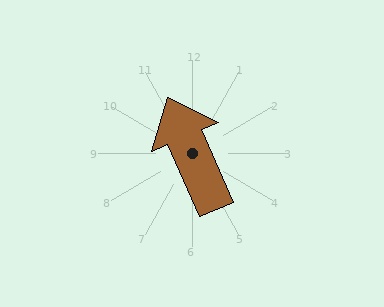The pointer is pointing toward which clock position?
Roughly 11 o'clock.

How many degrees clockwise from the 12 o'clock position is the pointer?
Approximately 336 degrees.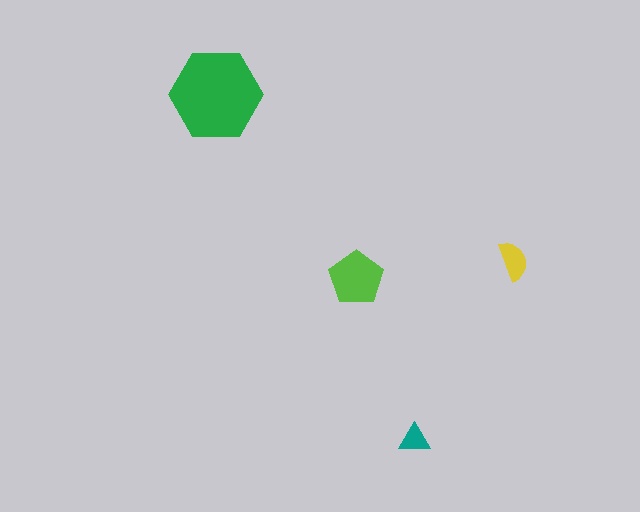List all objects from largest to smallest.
The green hexagon, the lime pentagon, the yellow semicircle, the teal triangle.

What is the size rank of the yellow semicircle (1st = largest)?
3rd.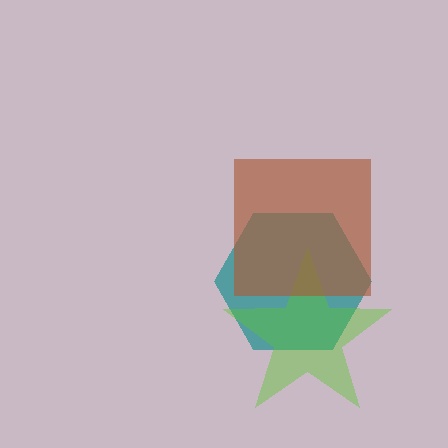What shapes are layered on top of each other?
The layered shapes are: a teal hexagon, a lime star, a brown square.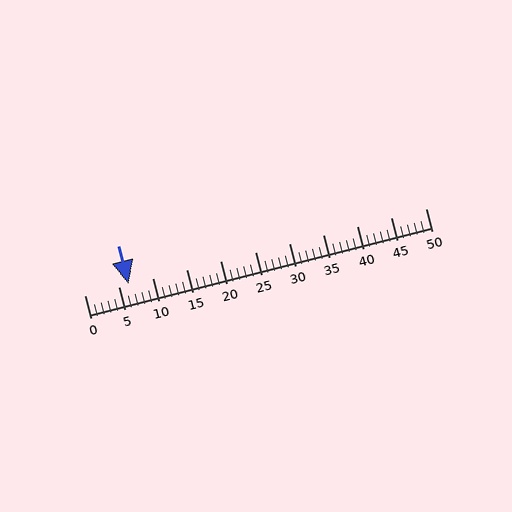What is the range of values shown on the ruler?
The ruler shows values from 0 to 50.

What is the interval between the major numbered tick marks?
The major tick marks are spaced 5 units apart.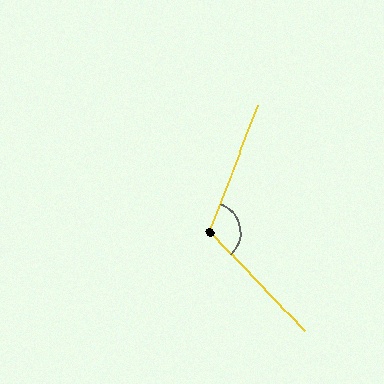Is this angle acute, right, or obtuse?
It is obtuse.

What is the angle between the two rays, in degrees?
Approximately 115 degrees.